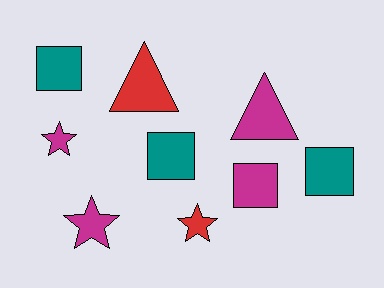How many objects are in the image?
There are 9 objects.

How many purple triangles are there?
There are no purple triangles.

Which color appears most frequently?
Magenta, with 4 objects.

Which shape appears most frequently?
Square, with 4 objects.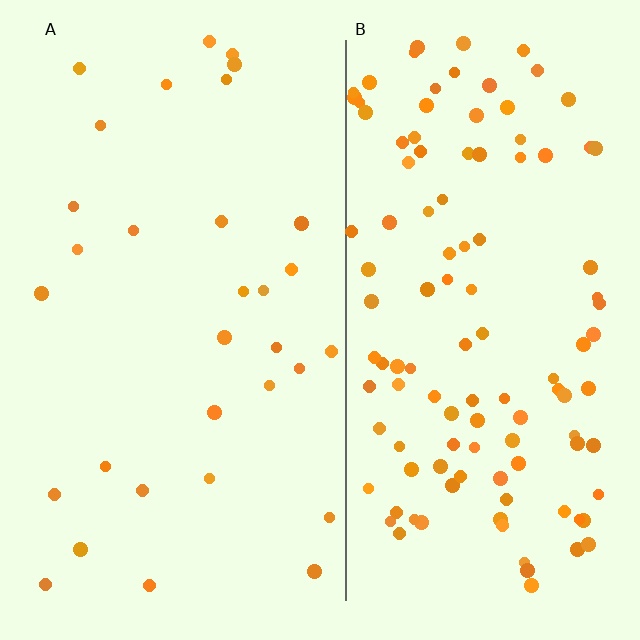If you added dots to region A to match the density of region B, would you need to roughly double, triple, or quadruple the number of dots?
Approximately quadruple.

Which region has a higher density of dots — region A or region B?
B (the right).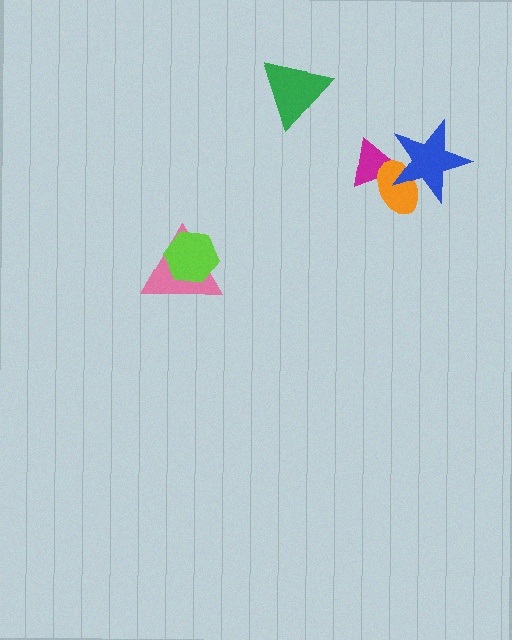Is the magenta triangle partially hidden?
Yes, it is partially covered by another shape.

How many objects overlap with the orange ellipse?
2 objects overlap with the orange ellipse.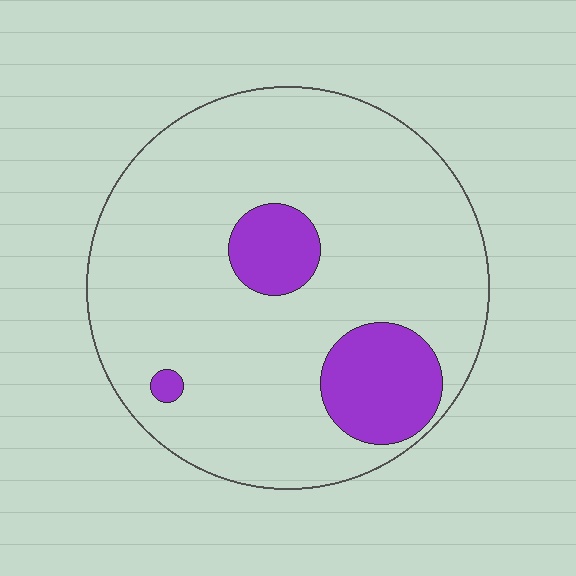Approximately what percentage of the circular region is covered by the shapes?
Approximately 15%.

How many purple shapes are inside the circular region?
3.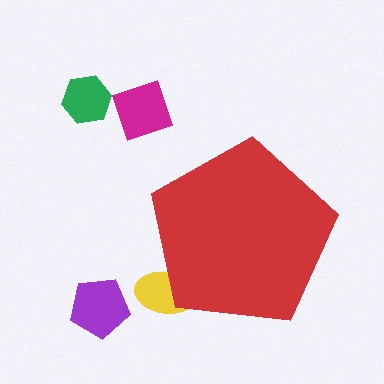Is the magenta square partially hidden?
No, the magenta square is fully visible.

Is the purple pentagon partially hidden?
No, the purple pentagon is fully visible.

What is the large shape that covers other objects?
A red pentagon.